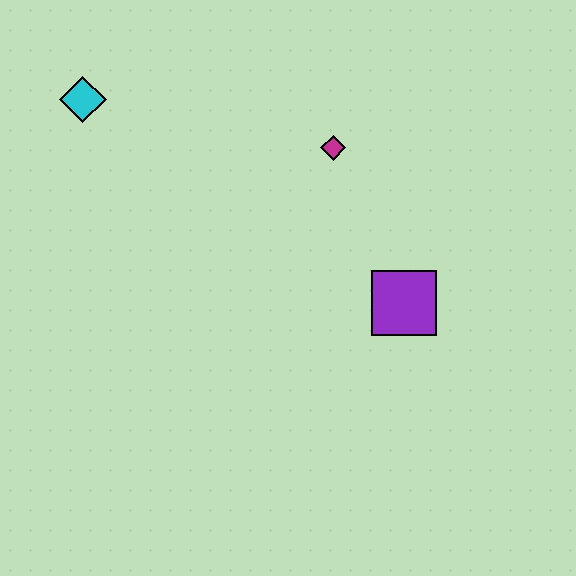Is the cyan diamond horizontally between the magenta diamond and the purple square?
No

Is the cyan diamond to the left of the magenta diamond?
Yes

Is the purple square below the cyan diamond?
Yes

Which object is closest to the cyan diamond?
The magenta diamond is closest to the cyan diamond.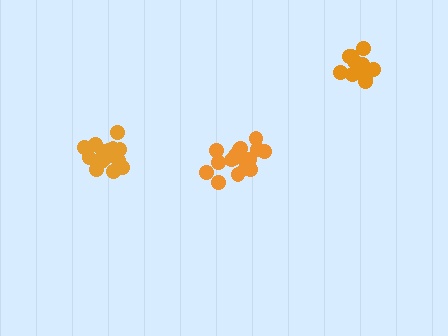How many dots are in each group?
Group 1: 18 dots, Group 2: 16 dots, Group 3: 15 dots (49 total).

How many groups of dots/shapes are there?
There are 3 groups.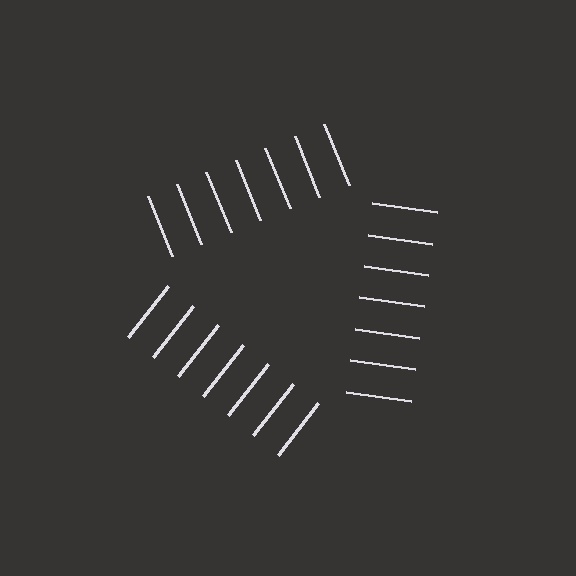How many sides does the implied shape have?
3 sides — the line-ends trace a triangle.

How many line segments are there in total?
21 — 7 along each of the 3 edges.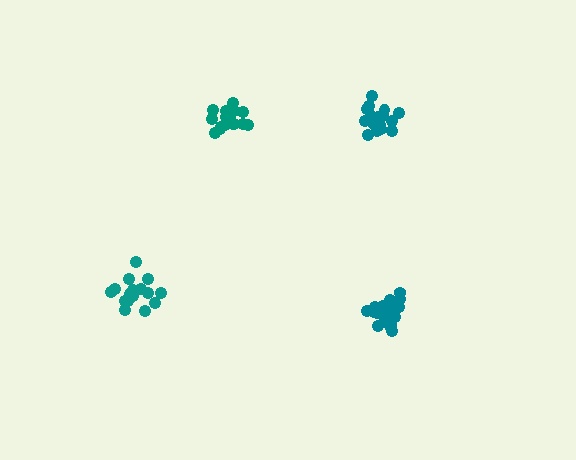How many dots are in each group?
Group 1: 21 dots, Group 2: 21 dots, Group 3: 16 dots, Group 4: 16 dots (74 total).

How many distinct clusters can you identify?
There are 4 distinct clusters.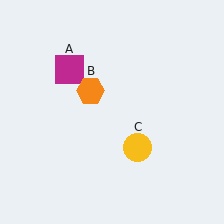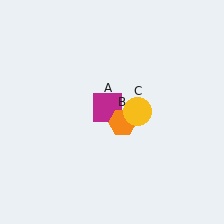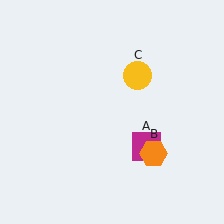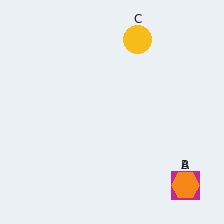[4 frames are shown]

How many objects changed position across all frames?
3 objects changed position: magenta square (object A), orange hexagon (object B), yellow circle (object C).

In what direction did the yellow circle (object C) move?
The yellow circle (object C) moved up.